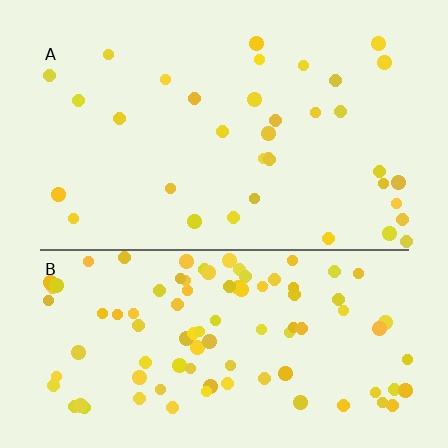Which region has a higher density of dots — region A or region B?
B (the bottom).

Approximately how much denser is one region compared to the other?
Approximately 2.7× — region B over region A.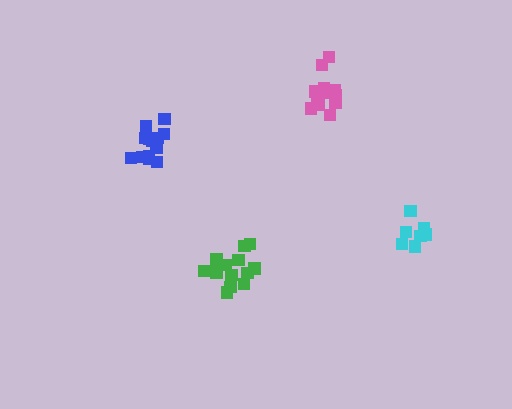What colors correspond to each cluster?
The clusters are colored: blue, green, cyan, pink.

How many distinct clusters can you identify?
There are 4 distinct clusters.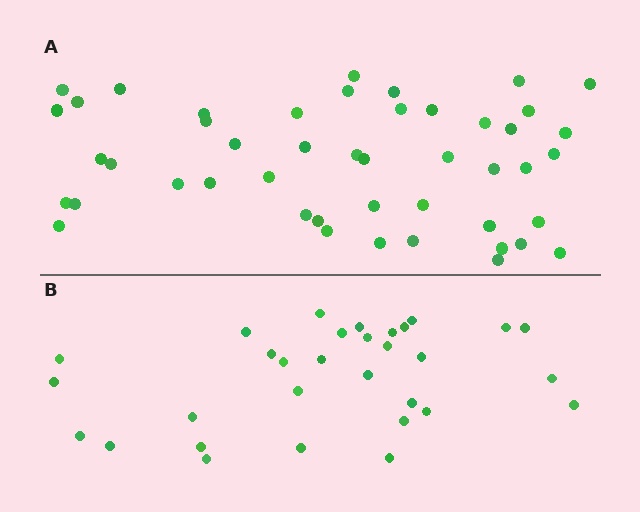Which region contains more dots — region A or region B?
Region A (the top region) has more dots.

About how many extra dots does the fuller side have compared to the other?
Region A has approximately 15 more dots than region B.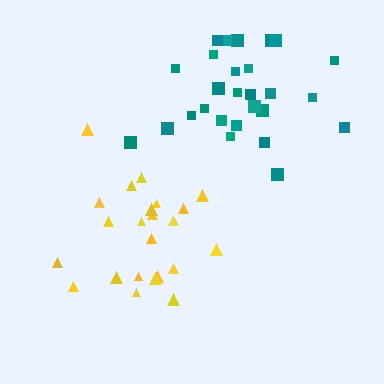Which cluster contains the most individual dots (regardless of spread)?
Teal (28).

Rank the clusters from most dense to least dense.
yellow, teal.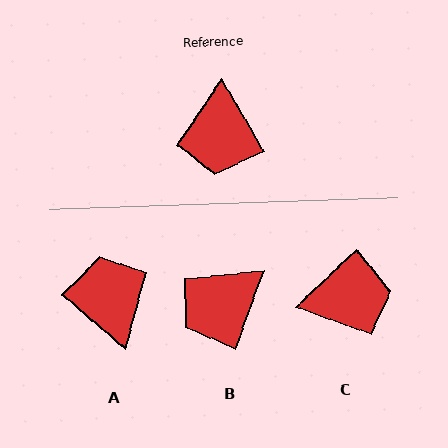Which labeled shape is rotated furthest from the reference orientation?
A, about 161 degrees away.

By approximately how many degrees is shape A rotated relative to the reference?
Approximately 161 degrees clockwise.